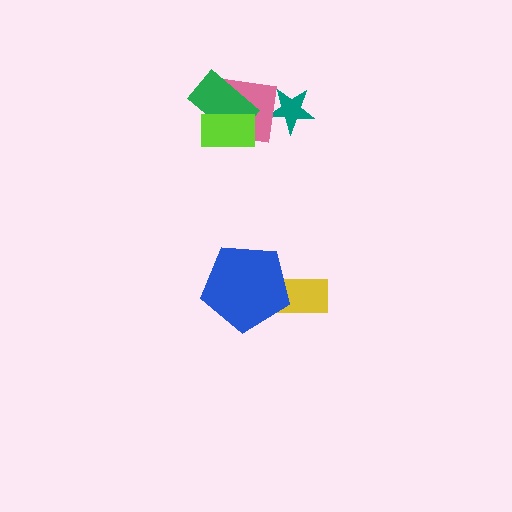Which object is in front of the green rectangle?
The lime rectangle is in front of the green rectangle.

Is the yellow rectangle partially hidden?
Yes, it is partially covered by another shape.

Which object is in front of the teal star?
The pink square is in front of the teal star.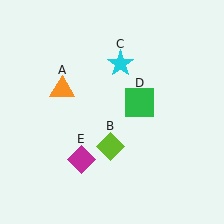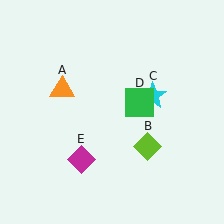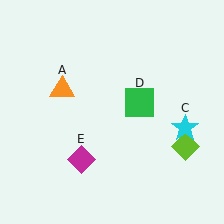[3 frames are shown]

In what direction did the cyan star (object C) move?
The cyan star (object C) moved down and to the right.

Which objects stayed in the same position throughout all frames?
Orange triangle (object A) and green square (object D) and magenta diamond (object E) remained stationary.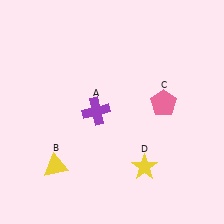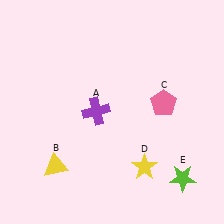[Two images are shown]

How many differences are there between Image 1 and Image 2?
There is 1 difference between the two images.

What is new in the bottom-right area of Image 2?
A lime star (E) was added in the bottom-right area of Image 2.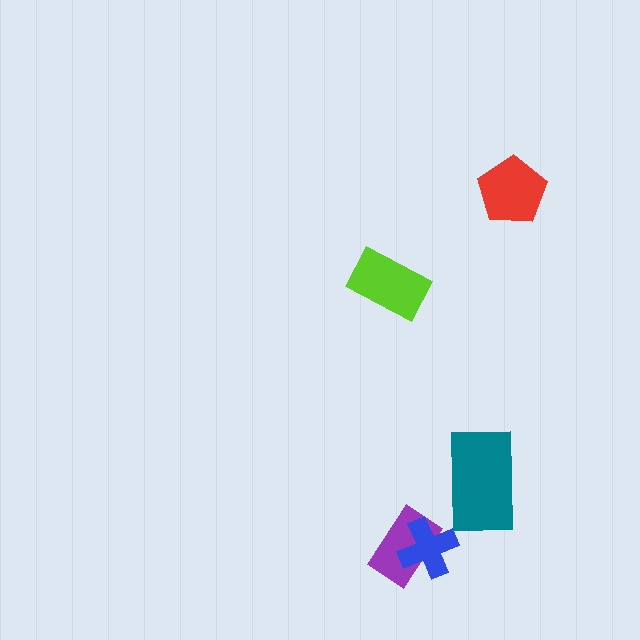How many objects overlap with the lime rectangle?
0 objects overlap with the lime rectangle.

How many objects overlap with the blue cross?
1 object overlaps with the blue cross.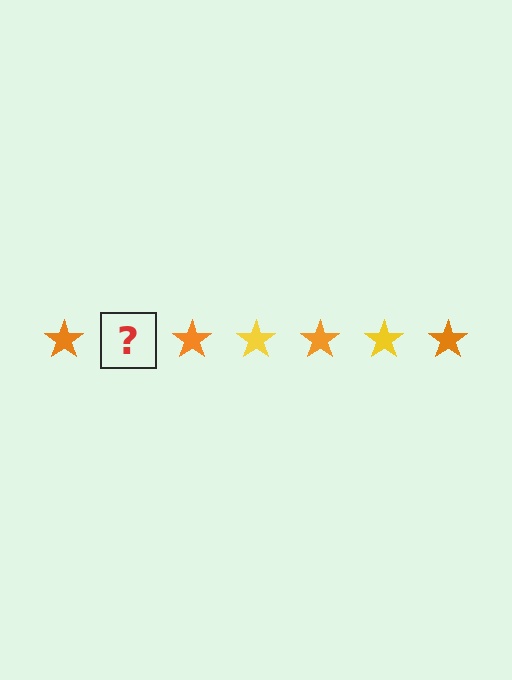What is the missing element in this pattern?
The missing element is a yellow star.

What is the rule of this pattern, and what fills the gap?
The rule is that the pattern cycles through orange, yellow stars. The gap should be filled with a yellow star.